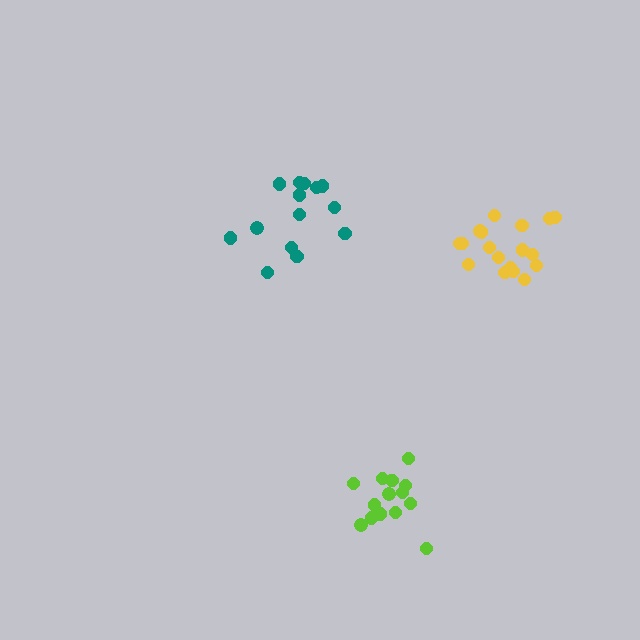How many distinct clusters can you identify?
There are 3 distinct clusters.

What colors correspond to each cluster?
The clusters are colored: lime, teal, yellow.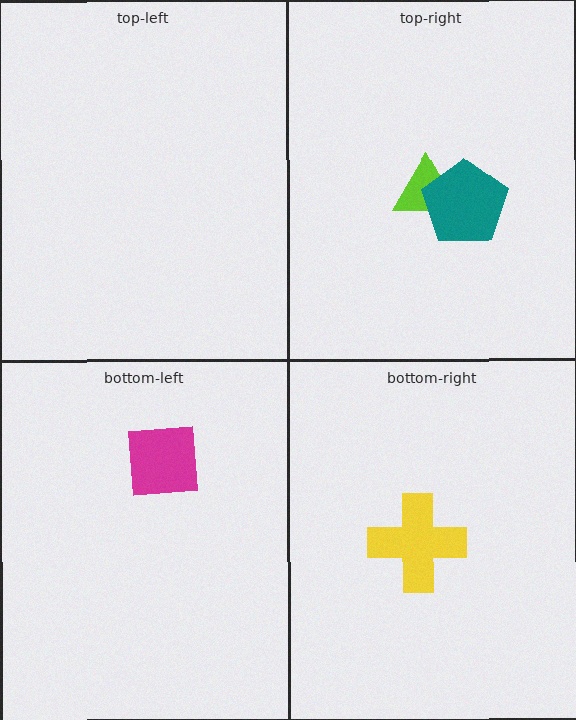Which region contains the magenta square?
The bottom-left region.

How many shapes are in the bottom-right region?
1.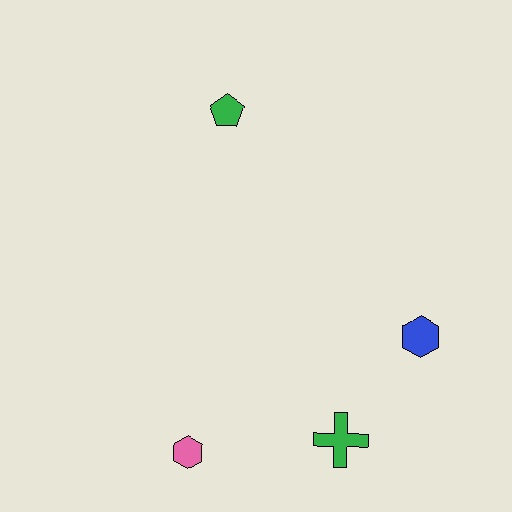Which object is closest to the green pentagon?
The blue hexagon is closest to the green pentagon.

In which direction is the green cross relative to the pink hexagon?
The green cross is to the right of the pink hexagon.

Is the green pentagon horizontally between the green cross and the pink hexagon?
Yes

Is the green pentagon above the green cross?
Yes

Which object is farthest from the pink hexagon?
The green pentagon is farthest from the pink hexagon.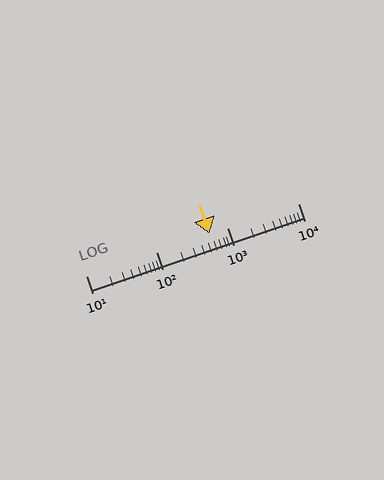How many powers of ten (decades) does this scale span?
The scale spans 3 decades, from 10 to 10000.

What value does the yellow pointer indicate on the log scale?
The pointer indicates approximately 560.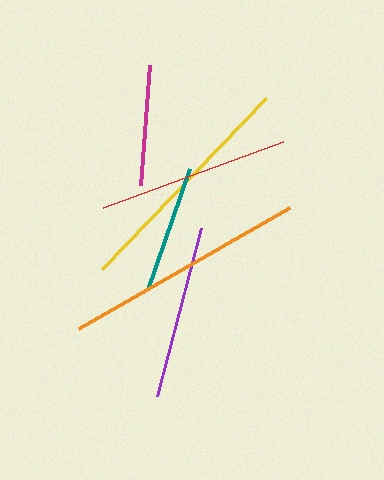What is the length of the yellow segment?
The yellow segment is approximately 236 pixels long.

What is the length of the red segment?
The red segment is approximately 191 pixels long.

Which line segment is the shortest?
The magenta line is the shortest at approximately 121 pixels.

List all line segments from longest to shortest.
From longest to shortest: orange, yellow, red, purple, teal, magenta.